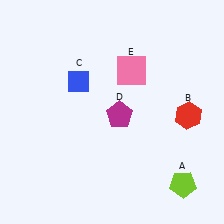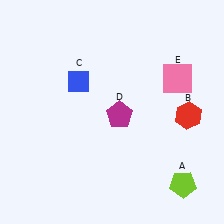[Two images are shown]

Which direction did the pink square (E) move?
The pink square (E) moved right.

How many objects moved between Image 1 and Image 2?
1 object moved between the two images.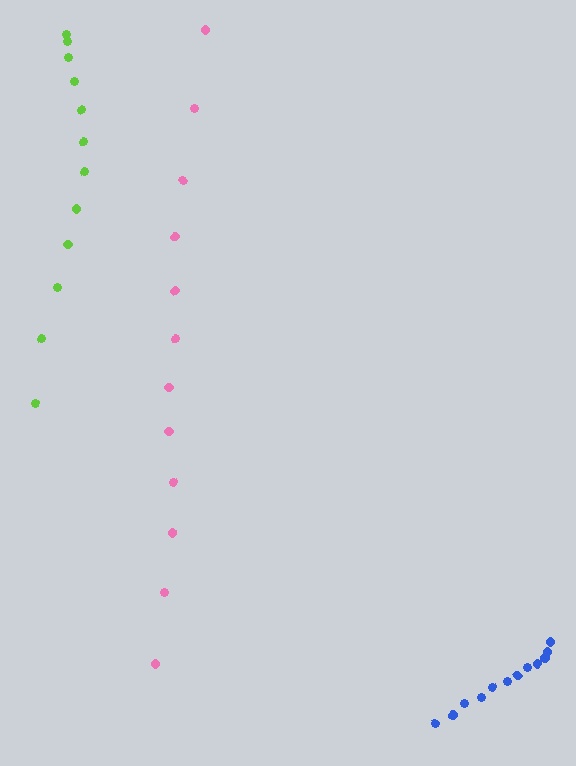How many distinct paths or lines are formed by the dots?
There are 3 distinct paths.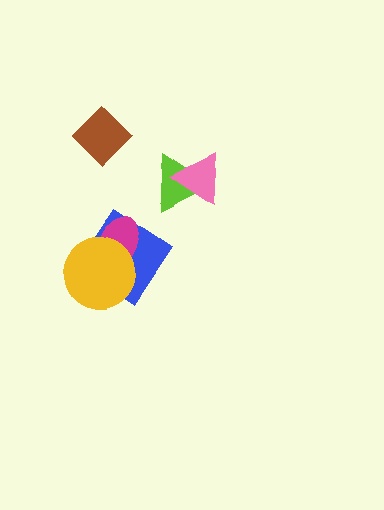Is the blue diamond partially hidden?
Yes, it is partially covered by another shape.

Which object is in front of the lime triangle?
The pink triangle is in front of the lime triangle.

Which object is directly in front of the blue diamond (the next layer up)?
The magenta ellipse is directly in front of the blue diamond.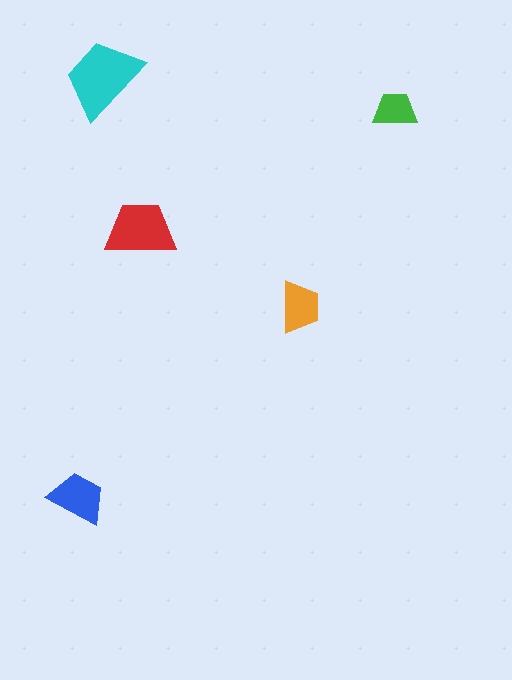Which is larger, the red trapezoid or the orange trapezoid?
The red one.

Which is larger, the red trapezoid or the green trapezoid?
The red one.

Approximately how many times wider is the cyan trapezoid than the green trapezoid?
About 2 times wider.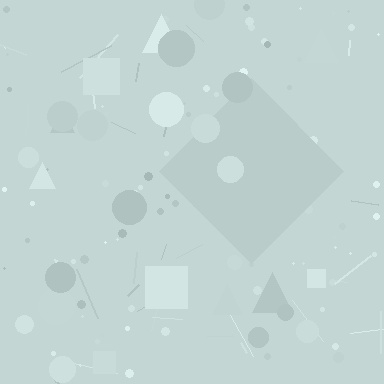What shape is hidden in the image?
A diamond is hidden in the image.